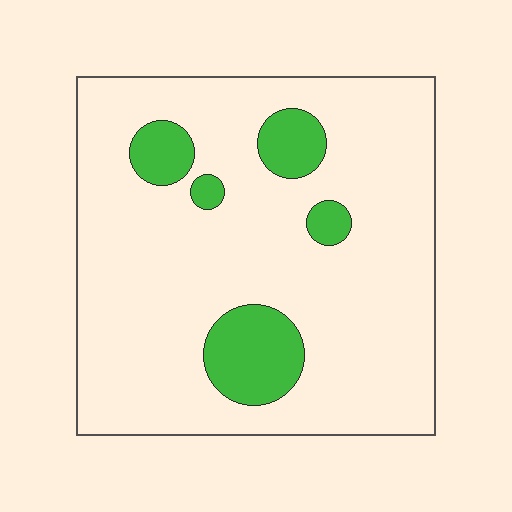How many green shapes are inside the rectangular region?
5.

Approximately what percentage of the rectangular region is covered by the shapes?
Approximately 15%.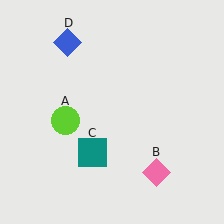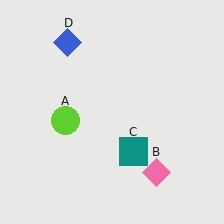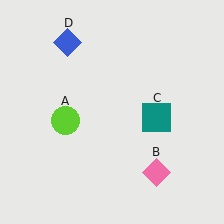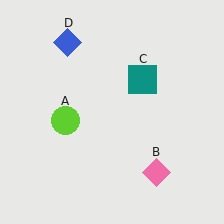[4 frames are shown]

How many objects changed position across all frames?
1 object changed position: teal square (object C).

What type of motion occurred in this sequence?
The teal square (object C) rotated counterclockwise around the center of the scene.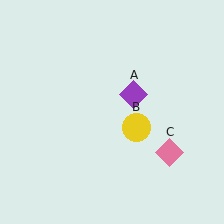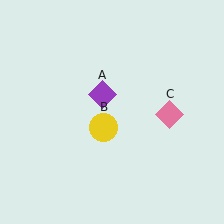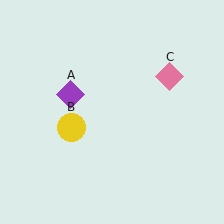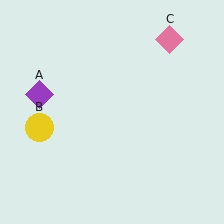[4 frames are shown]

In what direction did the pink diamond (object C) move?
The pink diamond (object C) moved up.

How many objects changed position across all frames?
3 objects changed position: purple diamond (object A), yellow circle (object B), pink diamond (object C).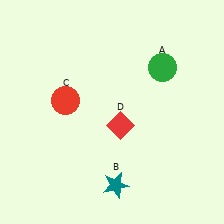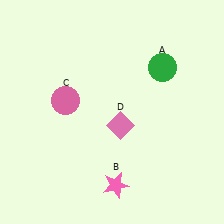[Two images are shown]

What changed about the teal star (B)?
In Image 1, B is teal. In Image 2, it changed to pink.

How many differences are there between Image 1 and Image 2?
There are 3 differences between the two images.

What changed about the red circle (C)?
In Image 1, C is red. In Image 2, it changed to pink.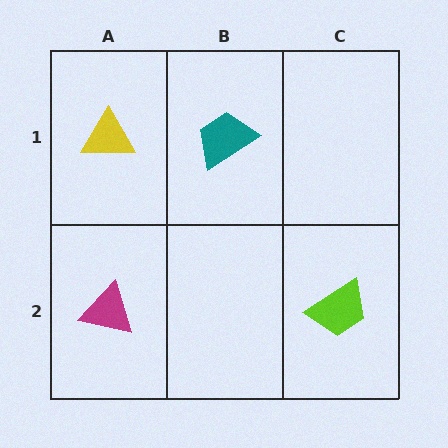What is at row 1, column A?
A yellow triangle.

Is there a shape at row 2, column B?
No, that cell is empty.